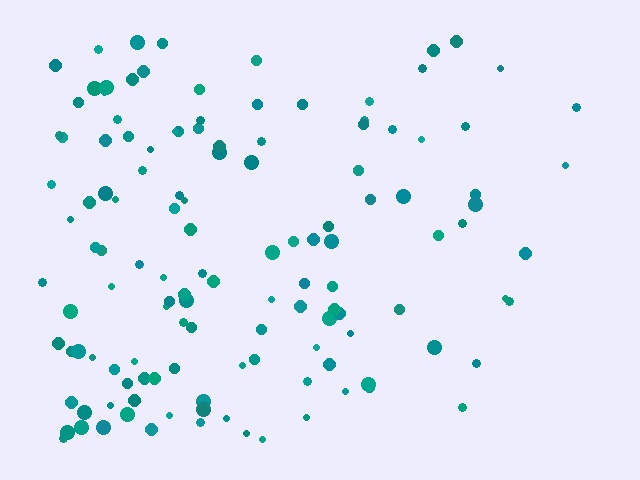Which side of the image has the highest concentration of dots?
The left.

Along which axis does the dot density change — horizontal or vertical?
Horizontal.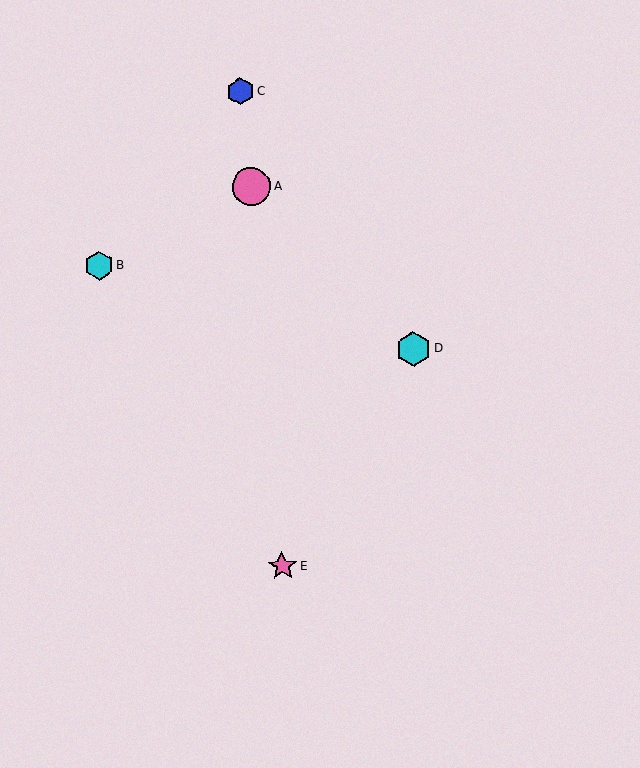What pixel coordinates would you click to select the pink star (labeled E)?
Click at (283, 566) to select the pink star E.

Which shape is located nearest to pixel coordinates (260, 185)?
The pink circle (labeled A) at (251, 187) is nearest to that location.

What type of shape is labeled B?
Shape B is a cyan hexagon.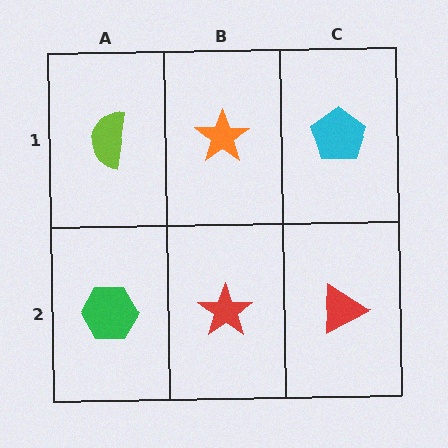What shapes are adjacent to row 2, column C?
A cyan pentagon (row 1, column C), a red star (row 2, column B).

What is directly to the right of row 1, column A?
An orange star.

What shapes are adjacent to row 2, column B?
An orange star (row 1, column B), a green hexagon (row 2, column A), a red triangle (row 2, column C).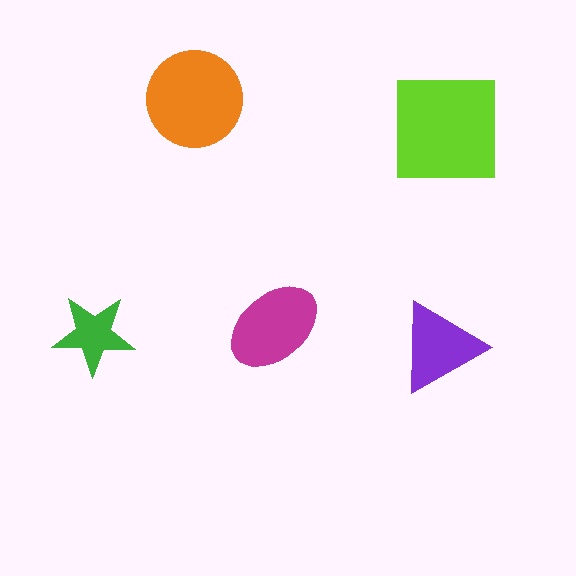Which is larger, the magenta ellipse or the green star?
The magenta ellipse.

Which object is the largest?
The lime square.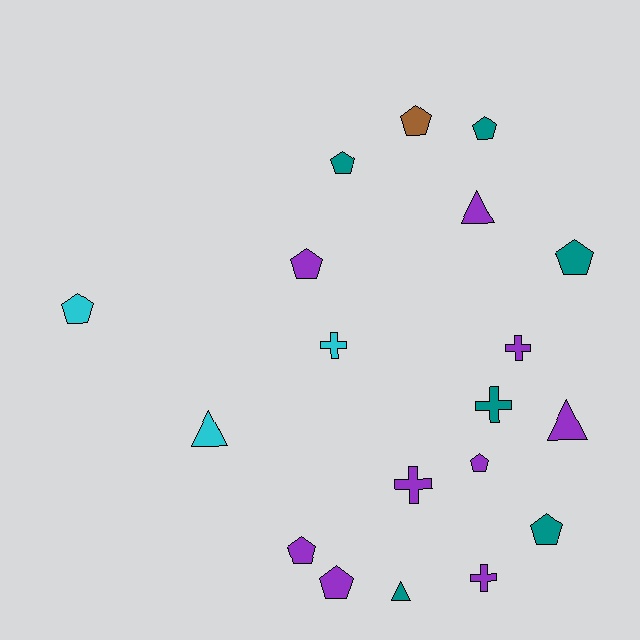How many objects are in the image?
There are 19 objects.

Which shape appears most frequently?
Pentagon, with 10 objects.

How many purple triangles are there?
There are 2 purple triangles.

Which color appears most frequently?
Purple, with 9 objects.